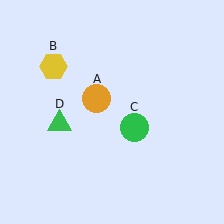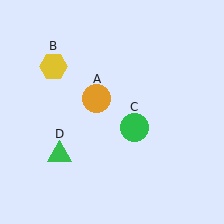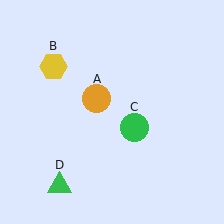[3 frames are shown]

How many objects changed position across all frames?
1 object changed position: green triangle (object D).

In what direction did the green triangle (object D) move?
The green triangle (object D) moved down.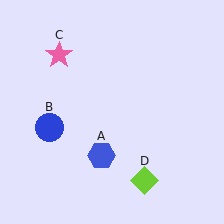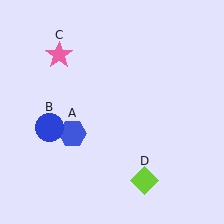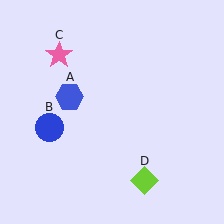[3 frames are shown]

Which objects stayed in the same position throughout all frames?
Blue circle (object B) and pink star (object C) and lime diamond (object D) remained stationary.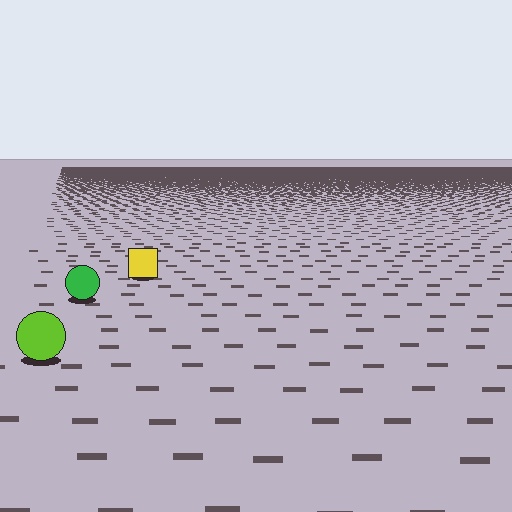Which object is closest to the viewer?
The lime circle is closest. The texture marks near it are larger and more spread out.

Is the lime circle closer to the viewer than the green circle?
Yes. The lime circle is closer — you can tell from the texture gradient: the ground texture is coarser near it.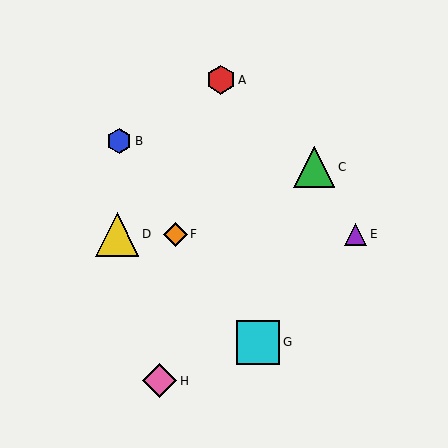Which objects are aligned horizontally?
Objects D, E, F are aligned horizontally.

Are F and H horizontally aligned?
No, F is at y≈234 and H is at y≈381.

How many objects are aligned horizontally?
3 objects (D, E, F) are aligned horizontally.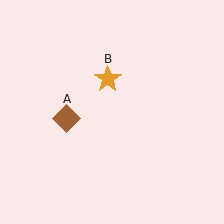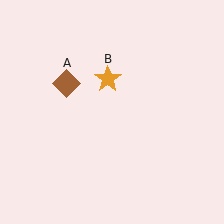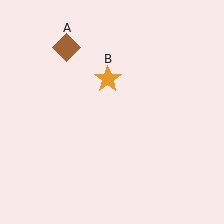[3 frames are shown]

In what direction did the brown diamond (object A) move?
The brown diamond (object A) moved up.